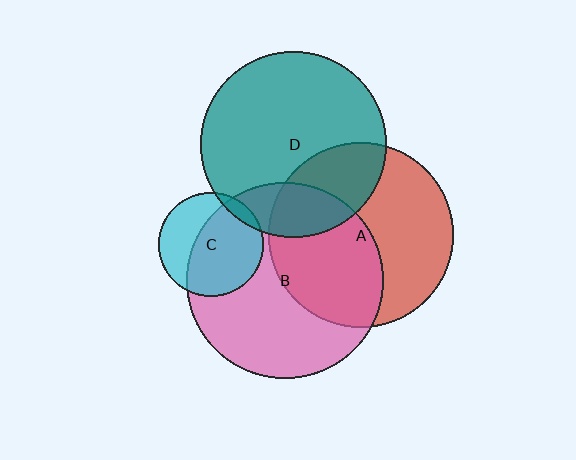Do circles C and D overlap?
Yes.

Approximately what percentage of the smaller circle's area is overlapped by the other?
Approximately 5%.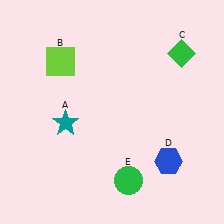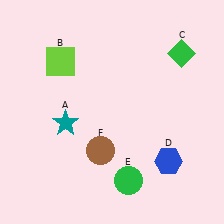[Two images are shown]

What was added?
A brown circle (F) was added in Image 2.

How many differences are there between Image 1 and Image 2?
There is 1 difference between the two images.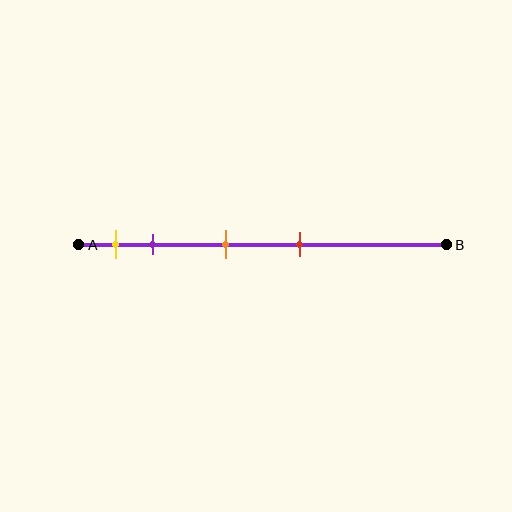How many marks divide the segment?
There are 4 marks dividing the segment.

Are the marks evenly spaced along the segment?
No, the marks are not evenly spaced.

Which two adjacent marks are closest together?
The yellow and purple marks are the closest adjacent pair.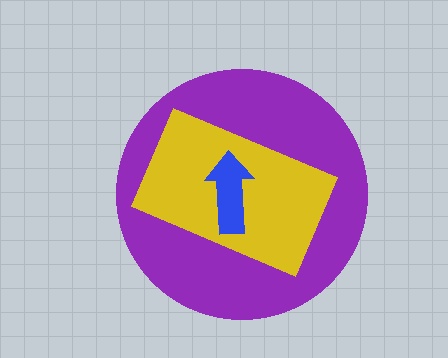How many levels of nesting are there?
3.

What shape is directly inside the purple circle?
The yellow rectangle.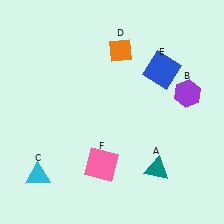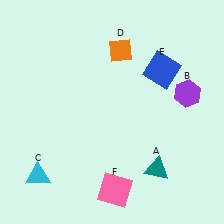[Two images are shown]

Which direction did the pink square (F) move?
The pink square (F) moved down.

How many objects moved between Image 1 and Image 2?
1 object moved between the two images.